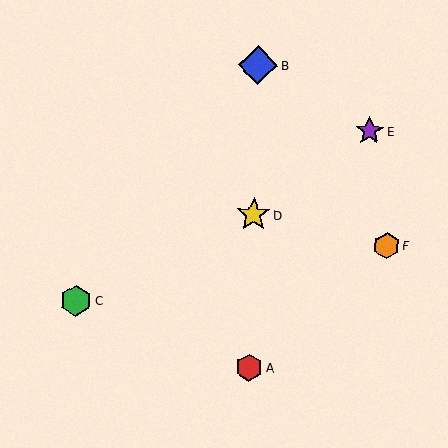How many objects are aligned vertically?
3 objects (A, B, D) are aligned vertically.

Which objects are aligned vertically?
Objects A, B, D are aligned vertically.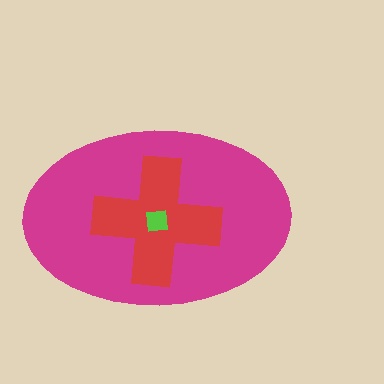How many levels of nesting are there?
3.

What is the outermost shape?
The magenta ellipse.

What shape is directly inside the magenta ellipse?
The red cross.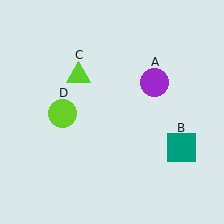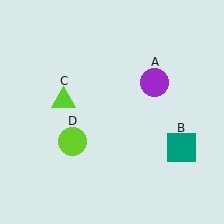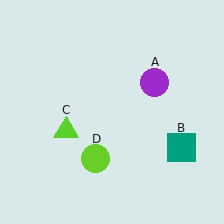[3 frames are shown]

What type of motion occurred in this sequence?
The lime triangle (object C), lime circle (object D) rotated counterclockwise around the center of the scene.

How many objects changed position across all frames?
2 objects changed position: lime triangle (object C), lime circle (object D).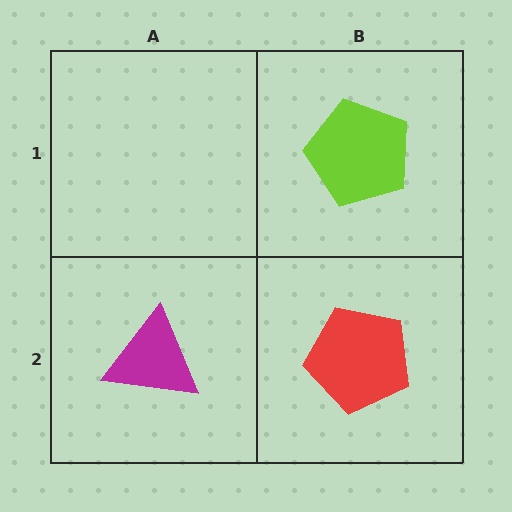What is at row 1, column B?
A lime pentagon.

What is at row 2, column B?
A red pentagon.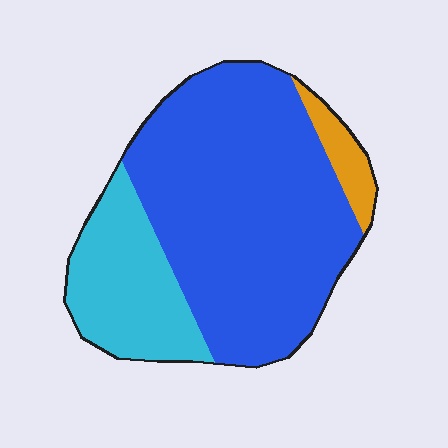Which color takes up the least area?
Orange, at roughly 5%.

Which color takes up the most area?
Blue, at roughly 70%.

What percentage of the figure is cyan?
Cyan covers roughly 25% of the figure.